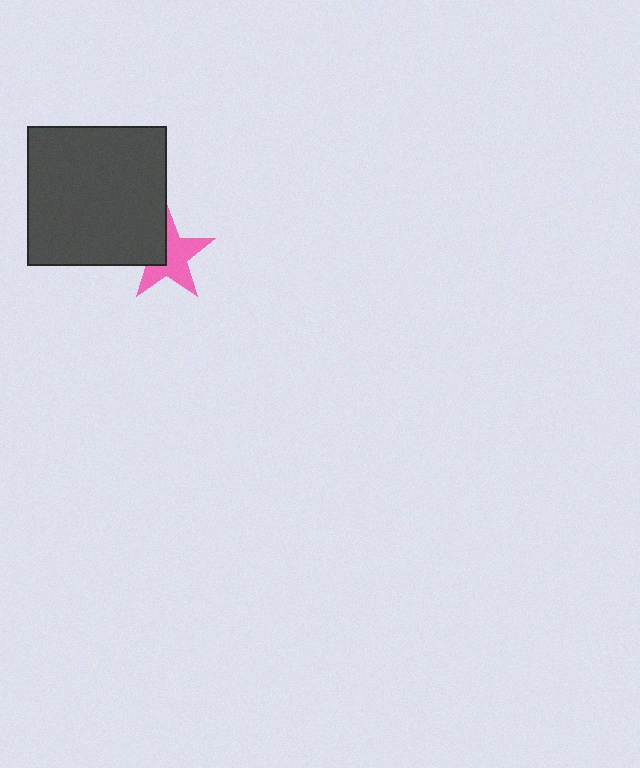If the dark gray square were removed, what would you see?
You would see the complete pink star.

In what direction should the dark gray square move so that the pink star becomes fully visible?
The dark gray square should move toward the upper-left. That is the shortest direction to clear the overlap and leave the pink star fully visible.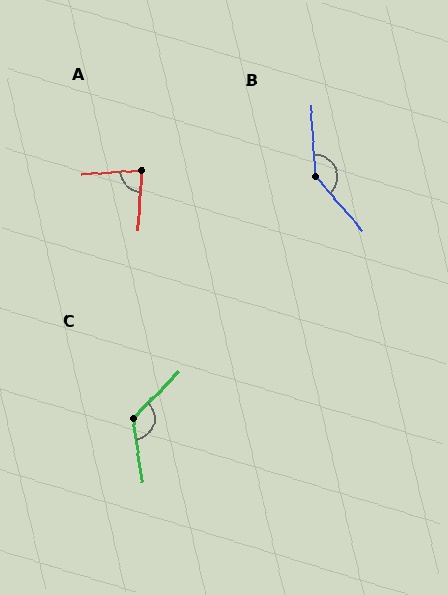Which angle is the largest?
B, at approximately 142 degrees.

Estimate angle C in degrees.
Approximately 127 degrees.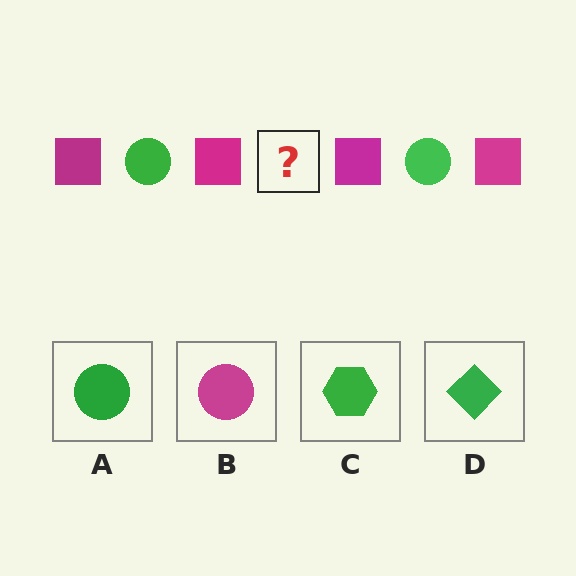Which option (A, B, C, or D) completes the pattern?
A.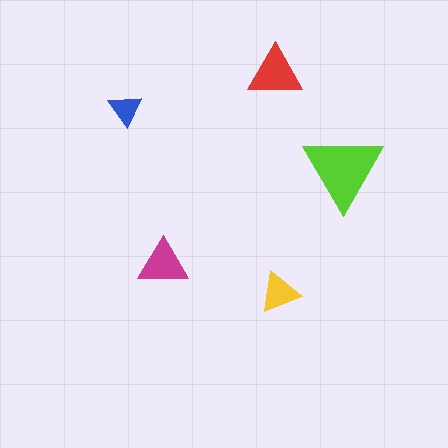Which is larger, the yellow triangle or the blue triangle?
The yellow one.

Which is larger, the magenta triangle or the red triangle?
The red one.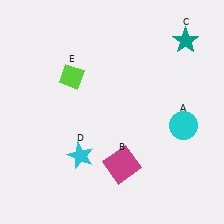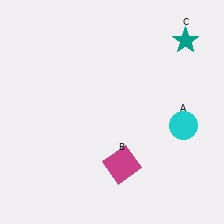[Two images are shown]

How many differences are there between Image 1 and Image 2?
There are 2 differences between the two images.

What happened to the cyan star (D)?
The cyan star (D) was removed in Image 2. It was in the bottom-left area of Image 1.